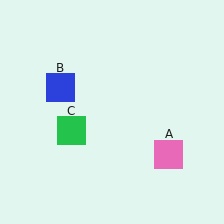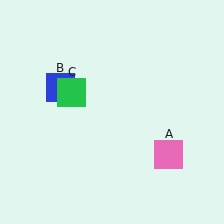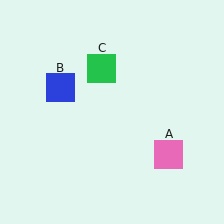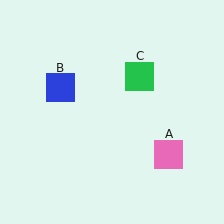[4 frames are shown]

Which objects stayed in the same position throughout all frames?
Pink square (object A) and blue square (object B) remained stationary.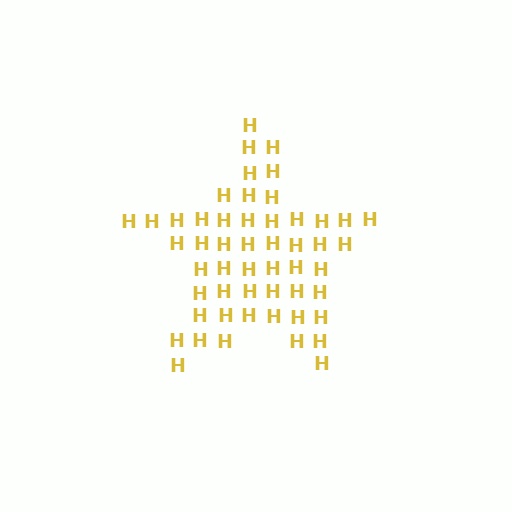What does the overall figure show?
The overall figure shows a star.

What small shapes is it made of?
It is made of small letter H's.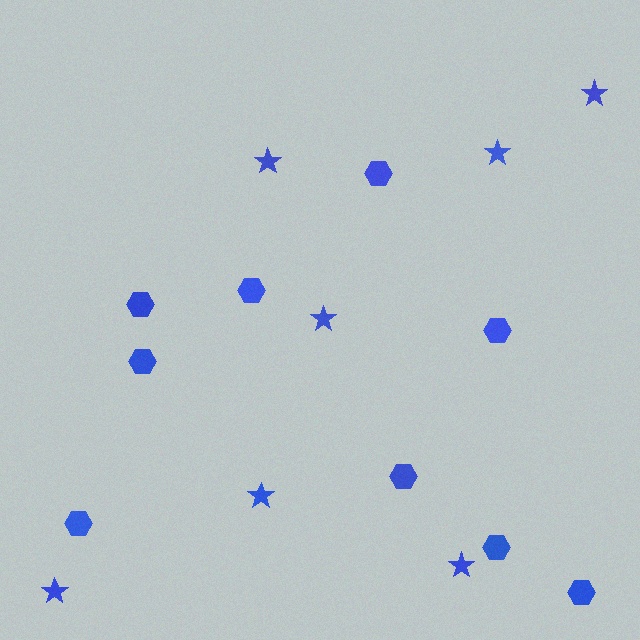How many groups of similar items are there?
There are 2 groups: one group of stars (7) and one group of hexagons (9).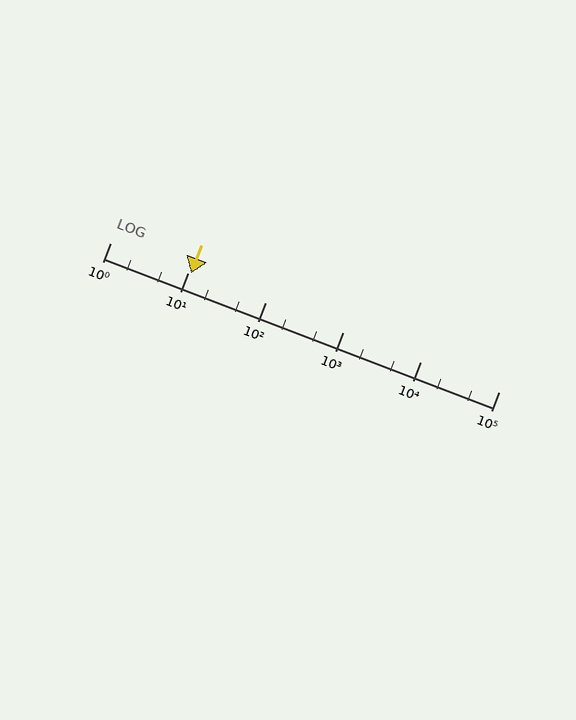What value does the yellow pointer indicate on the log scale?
The pointer indicates approximately 11.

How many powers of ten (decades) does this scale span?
The scale spans 5 decades, from 1 to 100000.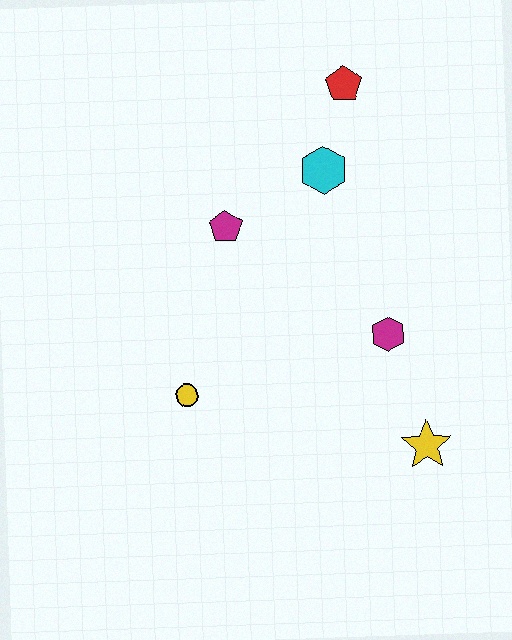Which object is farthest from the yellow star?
The red pentagon is farthest from the yellow star.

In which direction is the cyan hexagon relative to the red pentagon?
The cyan hexagon is below the red pentagon.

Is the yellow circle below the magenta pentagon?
Yes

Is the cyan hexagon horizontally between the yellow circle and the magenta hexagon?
Yes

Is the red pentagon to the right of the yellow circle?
Yes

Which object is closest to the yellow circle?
The magenta pentagon is closest to the yellow circle.